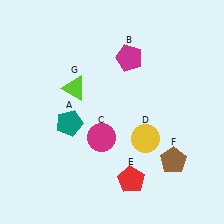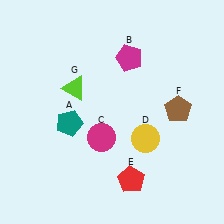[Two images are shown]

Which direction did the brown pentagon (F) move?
The brown pentagon (F) moved up.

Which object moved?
The brown pentagon (F) moved up.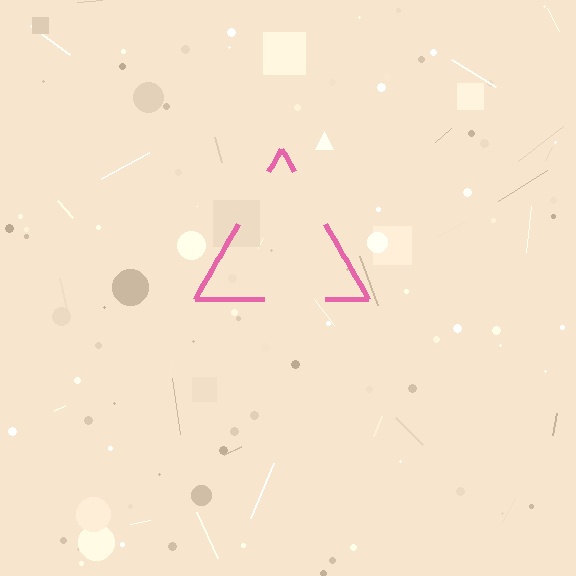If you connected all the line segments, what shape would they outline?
They would outline a triangle.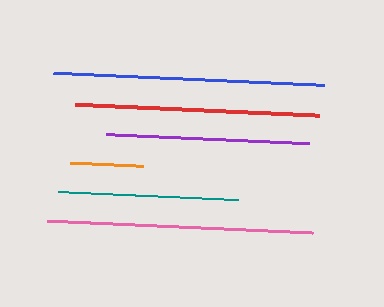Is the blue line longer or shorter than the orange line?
The blue line is longer than the orange line.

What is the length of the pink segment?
The pink segment is approximately 266 pixels long.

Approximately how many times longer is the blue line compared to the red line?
The blue line is approximately 1.1 times the length of the red line.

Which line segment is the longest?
The blue line is the longest at approximately 271 pixels.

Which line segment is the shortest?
The orange line is the shortest at approximately 73 pixels.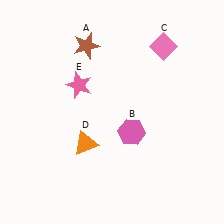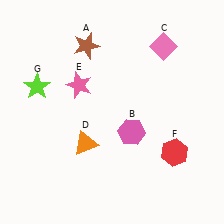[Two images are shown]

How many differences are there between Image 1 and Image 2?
There are 2 differences between the two images.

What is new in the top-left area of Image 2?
A lime star (G) was added in the top-left area of Image 2.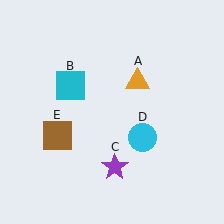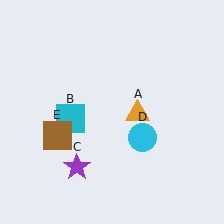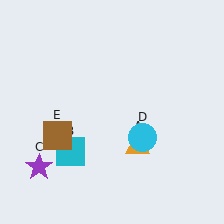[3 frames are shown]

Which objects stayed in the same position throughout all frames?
Cyan circle (object D) and brown square (object E) remained stationary.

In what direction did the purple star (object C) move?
The purple star (object C) moved left.